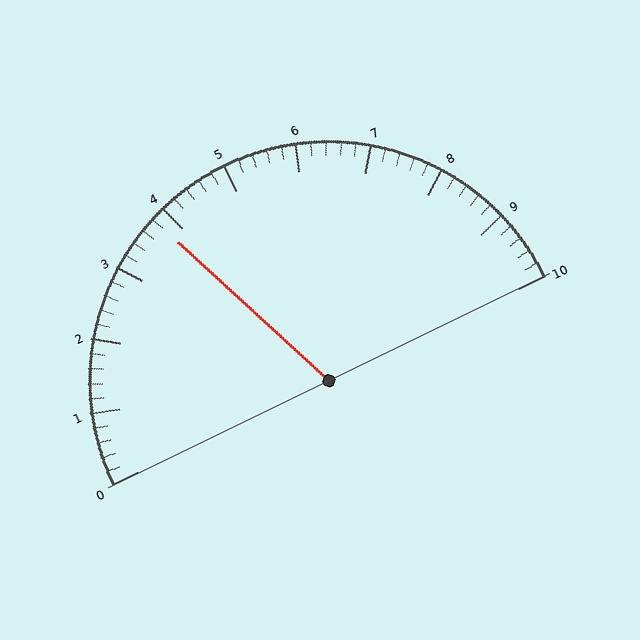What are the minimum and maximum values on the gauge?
The gauge ranges from 0 to 10.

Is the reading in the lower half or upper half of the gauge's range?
The reading is in the lower half of the range (0 to 10).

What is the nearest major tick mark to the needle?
The nearest major tick mark is 4.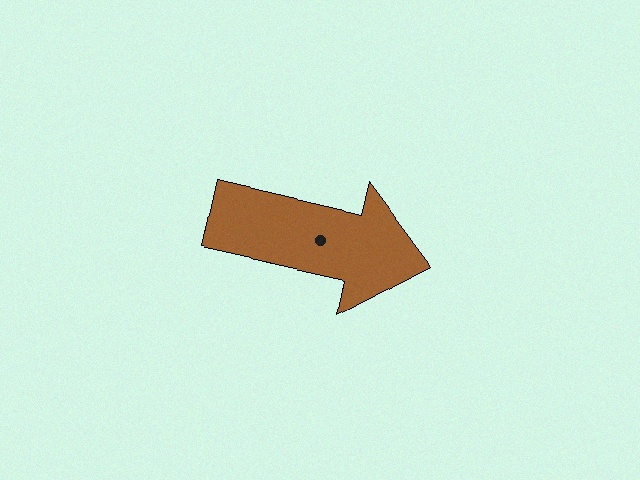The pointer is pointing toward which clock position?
Roughly 3 o'clock.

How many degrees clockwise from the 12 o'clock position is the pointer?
Approximately 103 degrees.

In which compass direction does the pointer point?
East.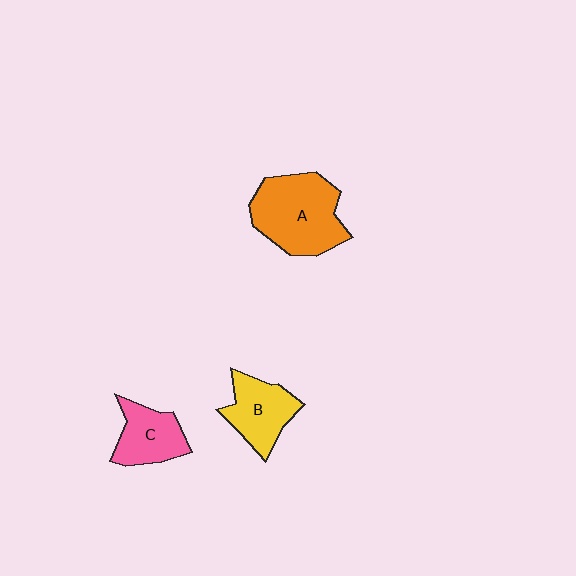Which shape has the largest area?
Shape A (orange).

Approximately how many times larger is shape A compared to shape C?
Approximately 1.7 times.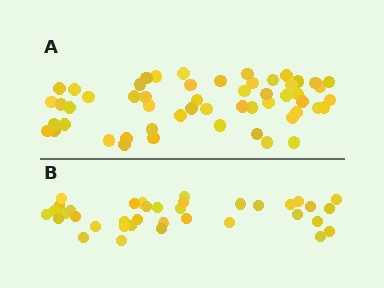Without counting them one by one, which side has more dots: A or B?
Region A (the top region) has more dots.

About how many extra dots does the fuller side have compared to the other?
Region A has approximately 15 more dots than region B.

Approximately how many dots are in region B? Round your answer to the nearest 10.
About 40 dots. (The exact count is 37, which rounds to 40.)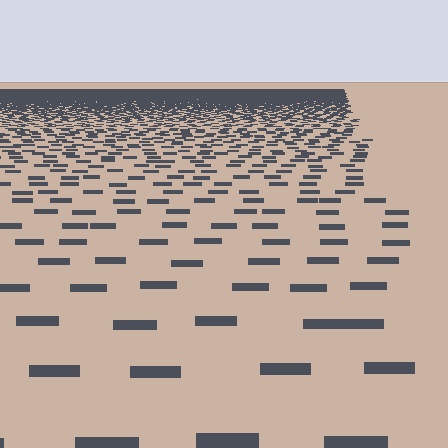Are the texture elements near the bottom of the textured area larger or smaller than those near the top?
Larger. Near the bottom, elements are closer to the viewer and appear at a bigger on-screen size.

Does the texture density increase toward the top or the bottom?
Density increases toward the top.